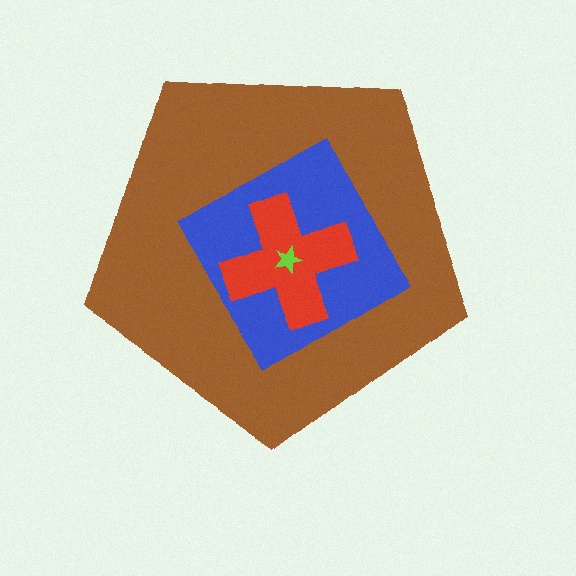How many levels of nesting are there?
4.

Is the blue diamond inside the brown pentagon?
Yes.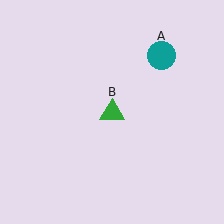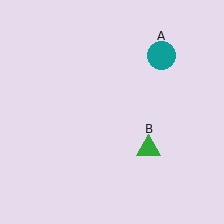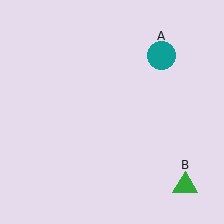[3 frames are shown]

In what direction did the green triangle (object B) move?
The green triangle (object B) moved down and to the right.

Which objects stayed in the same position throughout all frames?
Teal circle (object A) remained stationary.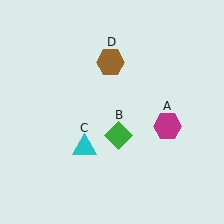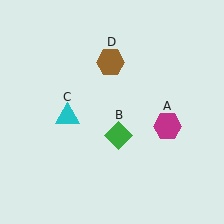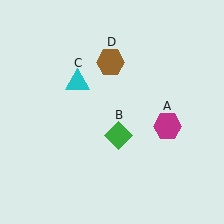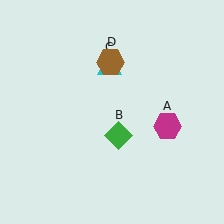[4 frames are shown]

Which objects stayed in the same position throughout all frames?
Magenta hexagon (object A) and green diamond (object B) and brown hexagon (object D) remained stationary.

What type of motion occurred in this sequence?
The cyan triangle (object C) rotated clockwise around the center of the scene.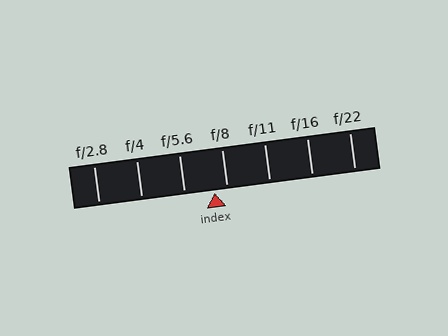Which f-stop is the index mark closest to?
The index mark is closest to f/8.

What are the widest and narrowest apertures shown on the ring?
The widest aperture shown is f/2.8 and the narrowest is f/22.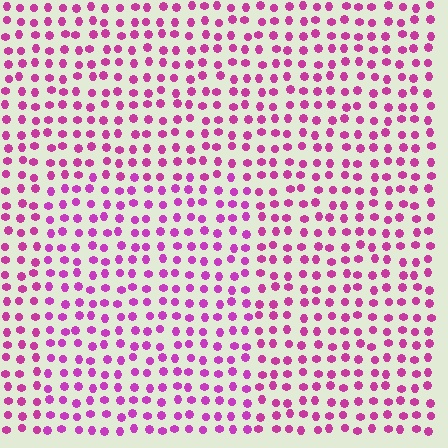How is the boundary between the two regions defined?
The boundary is defined purely by a slight shift in hue (about 14 degrees). Spacing, size, and orientation are identical on both sides.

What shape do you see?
I see a rectangle.